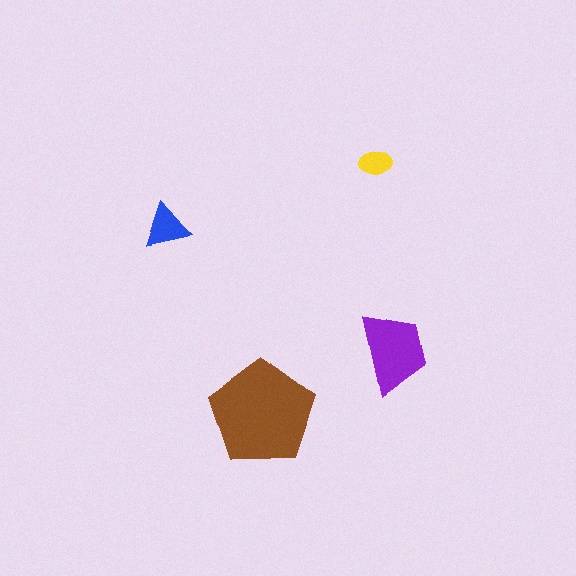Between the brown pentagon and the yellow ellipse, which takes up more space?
The brown pentagon.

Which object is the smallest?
The yellow ellipse.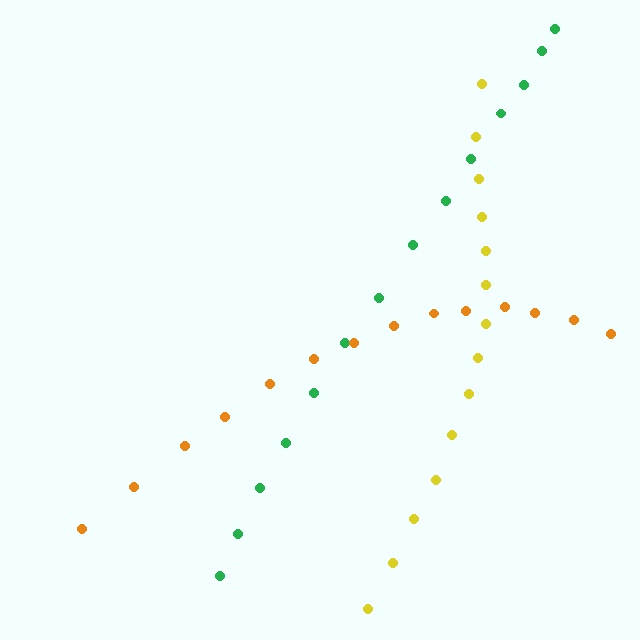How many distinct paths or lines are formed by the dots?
There are 3 distinct paths.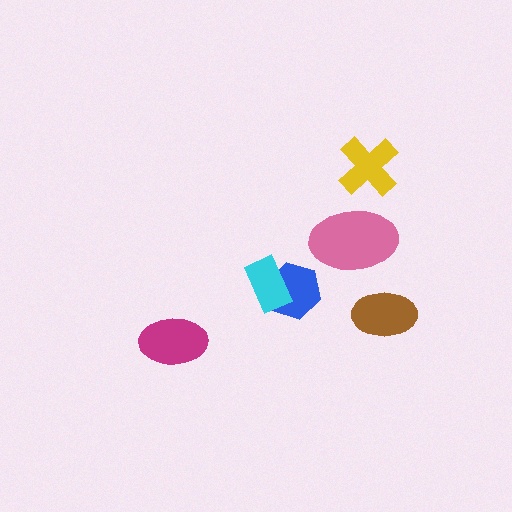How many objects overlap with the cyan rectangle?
1 object overlaps with the cyan rectangle.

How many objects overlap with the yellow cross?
0 objects overlap with the yellow cross.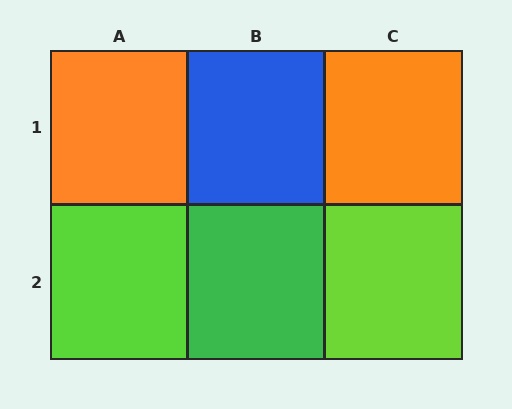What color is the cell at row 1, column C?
Orange.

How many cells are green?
1 cell is green.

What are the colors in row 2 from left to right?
Lime, green, lime.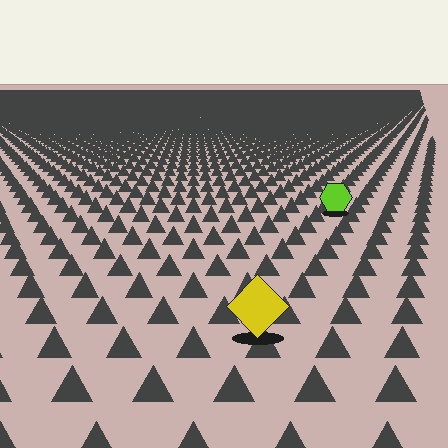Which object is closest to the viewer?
The yellow diamond is closest. The texture marks near it are larger and more spread out.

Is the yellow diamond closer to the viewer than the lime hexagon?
Yes. The yellow diamond is closer — you can tell from the texture gradient: the ground texture is coarser near it.